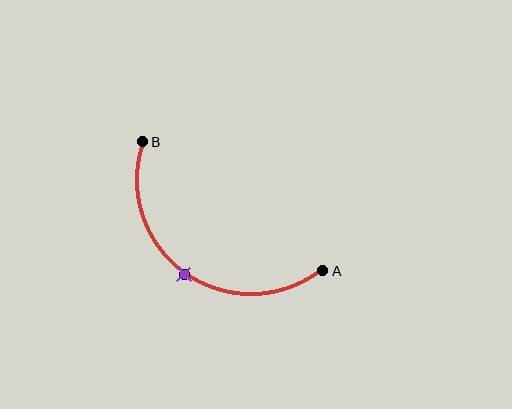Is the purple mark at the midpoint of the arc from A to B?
Yes. The purple mark lies on the arc at equal arc-length from both A and B — it is the arc midpoint.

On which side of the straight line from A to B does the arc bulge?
The arc bulges below and to the left of the straight line connecting A and B.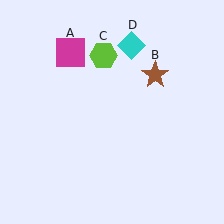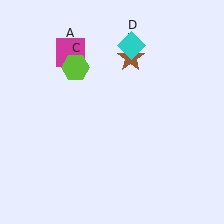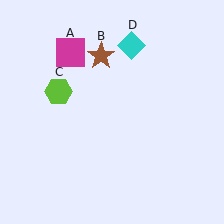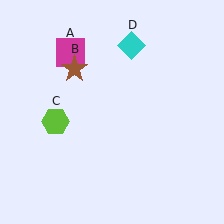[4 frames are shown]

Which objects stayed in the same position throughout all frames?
Magenta square (object A) and cyan diamond (object D) remained stationary.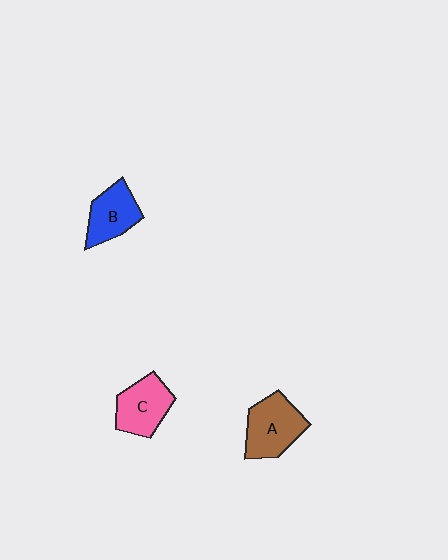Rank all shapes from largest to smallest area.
From largest to smallest: A (brown), C (pink), B (blue).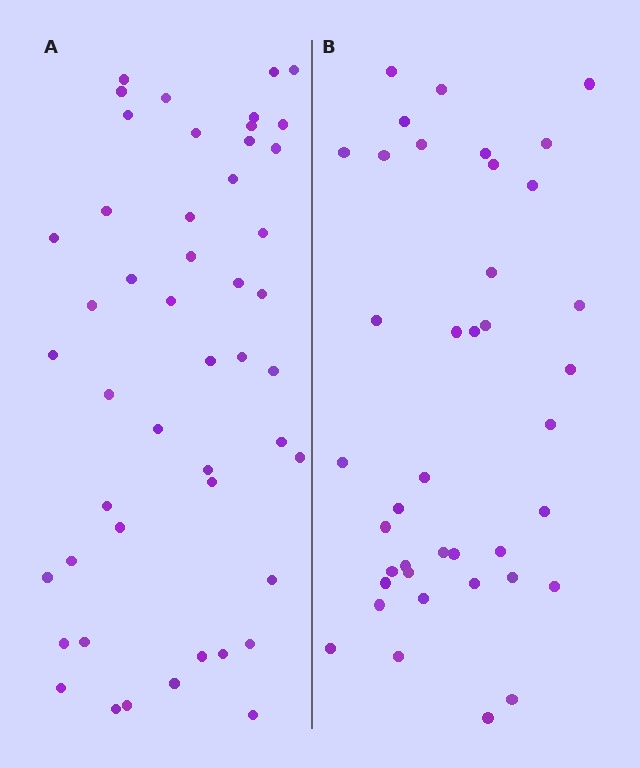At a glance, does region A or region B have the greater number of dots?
Region A (the left region) has more dots.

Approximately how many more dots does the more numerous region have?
Region A has roughly 8 or so more dots than region B.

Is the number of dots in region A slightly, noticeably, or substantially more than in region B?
Region A has only slightly more — the two regions are fairly close. The ratio is roughly 1.2 to 1.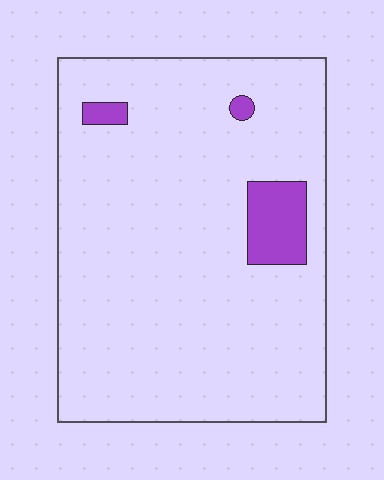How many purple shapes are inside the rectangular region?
3.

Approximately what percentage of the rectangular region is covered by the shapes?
Approximately 5%.